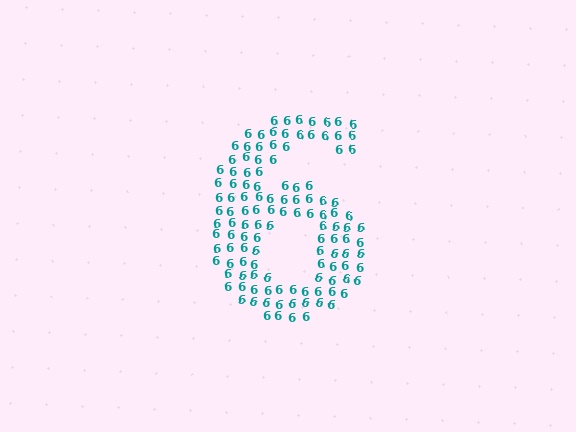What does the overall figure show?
The overall figure shows the digit 6.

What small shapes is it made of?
It is made of small digit 6's.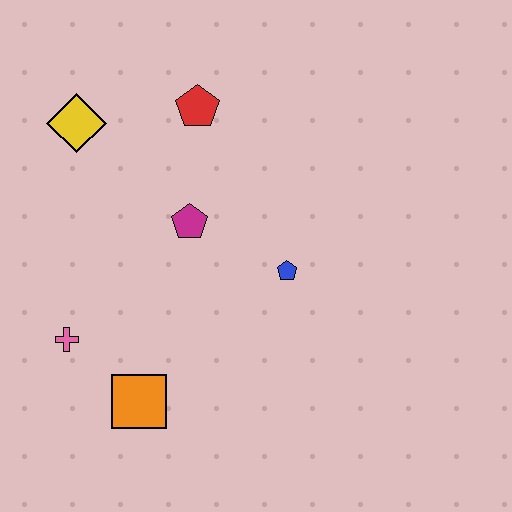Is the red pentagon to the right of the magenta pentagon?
Yes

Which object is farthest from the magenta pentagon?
The orange square is farthest from the magenta pentagon.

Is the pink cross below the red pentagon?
Yes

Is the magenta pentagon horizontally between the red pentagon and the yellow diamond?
Yes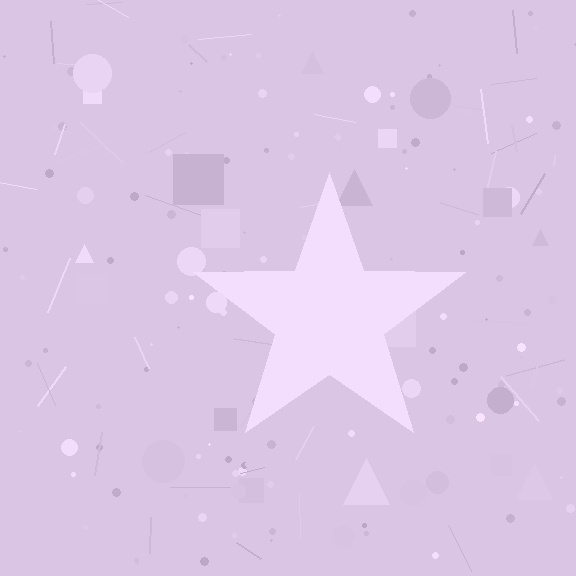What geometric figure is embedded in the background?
A star is embedded in the background.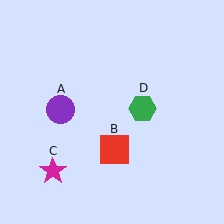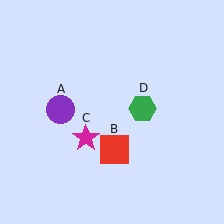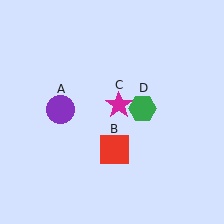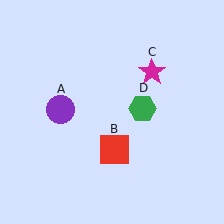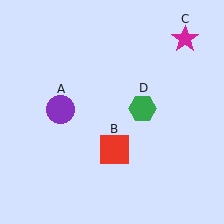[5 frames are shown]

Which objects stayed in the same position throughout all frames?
Purple circle (object A) and red square (object B) and green hexagon (object D) remained stationary.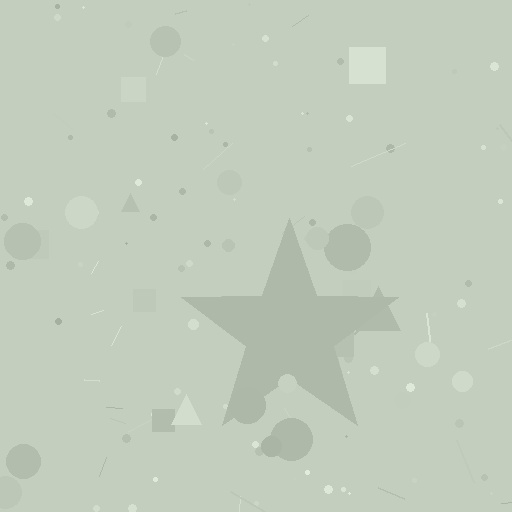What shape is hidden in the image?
A star is hidden in the image.